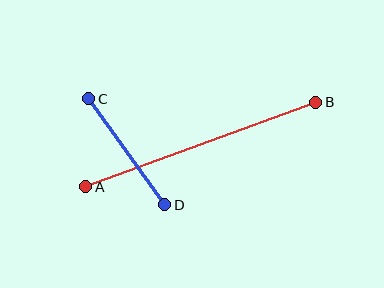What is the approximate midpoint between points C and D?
The midpoint is at approximately (127, 152) pixels.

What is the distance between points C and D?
The distance is approximately 130 pixels.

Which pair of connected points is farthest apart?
Points A and B are farthest apart.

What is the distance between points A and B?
The distance is approximately 245 pixels.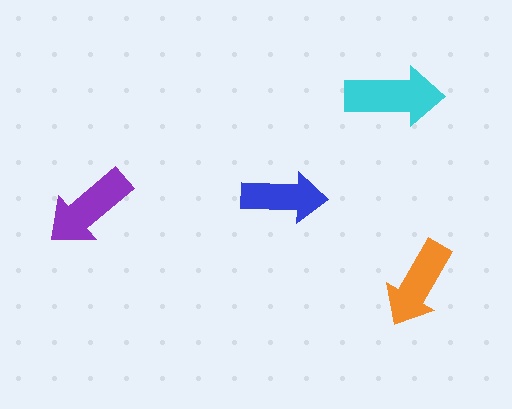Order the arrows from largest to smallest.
the cyan one, the purple one, the orange one, the blue one.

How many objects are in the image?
There are 4 objects in the image.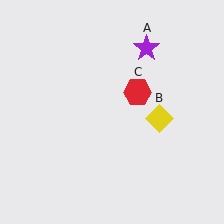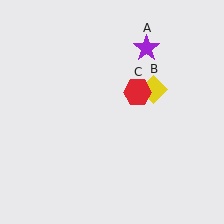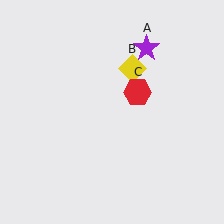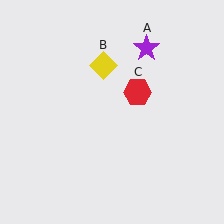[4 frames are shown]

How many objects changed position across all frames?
1 object changed position: yellow diamond (object B).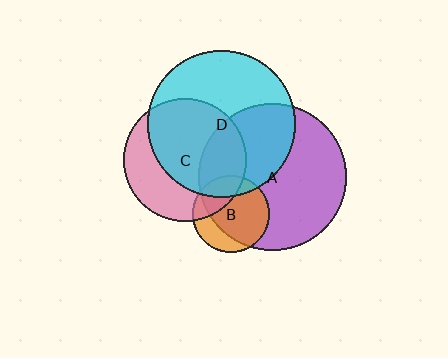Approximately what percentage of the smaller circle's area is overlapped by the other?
Approximately 20%.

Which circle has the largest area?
Circle D (cyan).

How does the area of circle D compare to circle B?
Approximately 3.7 times.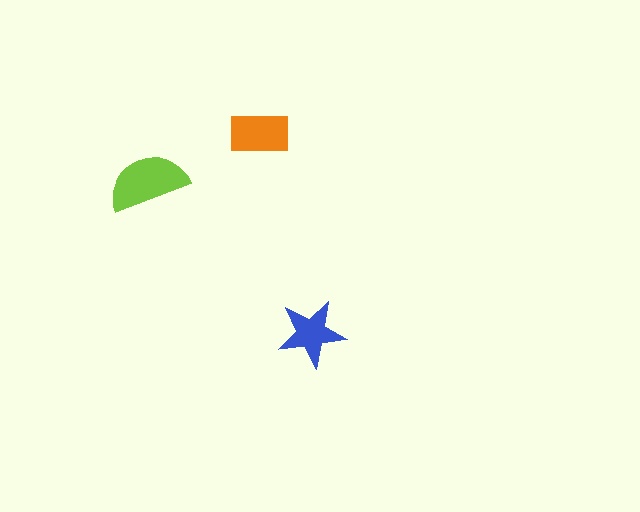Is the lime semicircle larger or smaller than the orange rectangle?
Larger.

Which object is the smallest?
The blue star.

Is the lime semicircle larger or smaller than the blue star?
Larger.